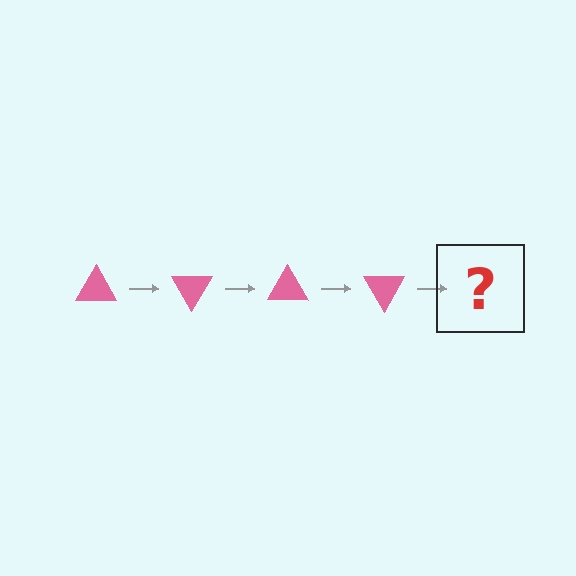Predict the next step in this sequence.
The next step is a pink triangle rotated 240 degrees.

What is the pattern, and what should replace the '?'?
The pattern is that the triangle rotates 60 degrees each step. The '?' should be a pink triangle rotated 240 degrees.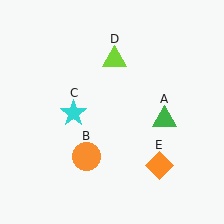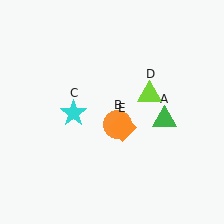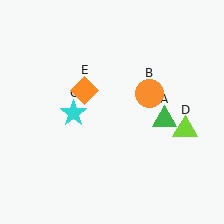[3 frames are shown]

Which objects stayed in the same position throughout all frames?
Green triangle (object A) and cyan star (object C) remained stationary.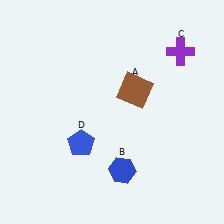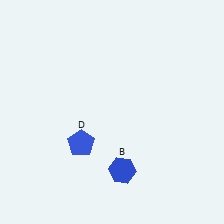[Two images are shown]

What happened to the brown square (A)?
The brown square (A) was removed in Image 2. It was in the top-right area of Image 1.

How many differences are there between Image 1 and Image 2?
There are 2 differences between the two images.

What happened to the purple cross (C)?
The purple cross (C) was removed in Image 2. It was in the top-right area of Image 1.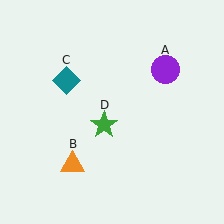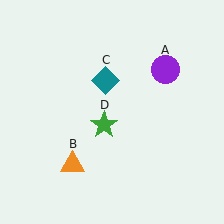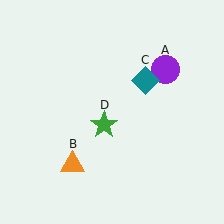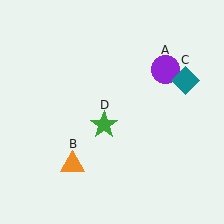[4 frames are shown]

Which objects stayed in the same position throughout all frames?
Purple circle (object A) and orange triangle (object B) and green star (object D) remained stationary.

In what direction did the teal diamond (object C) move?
The teal diamond (object C) moved right.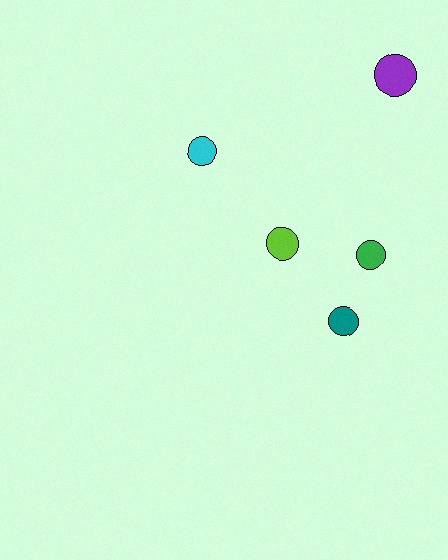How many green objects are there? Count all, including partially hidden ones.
There is 1 green object.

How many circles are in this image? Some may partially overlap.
There are 5 circles.